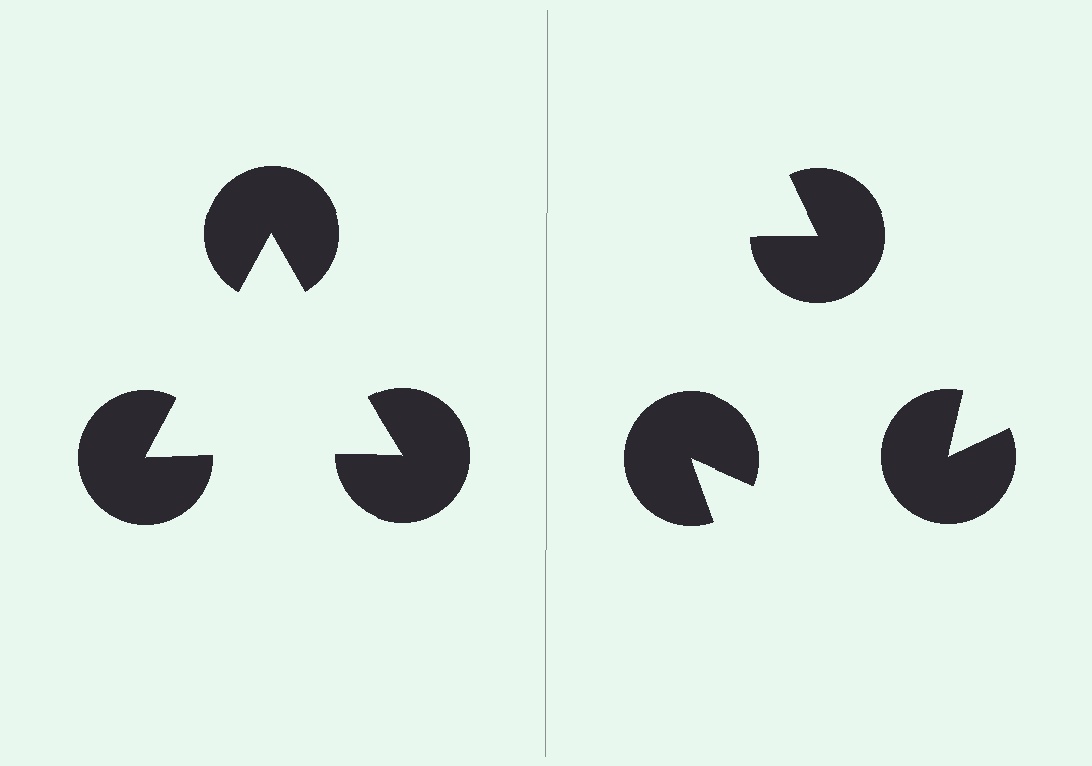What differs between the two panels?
The pac-man discs are positioned identically on both sides; only the wedge orientations differ. On the left they align to a triangle; on the right they are misaligned.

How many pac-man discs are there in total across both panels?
6 — 3 on each side.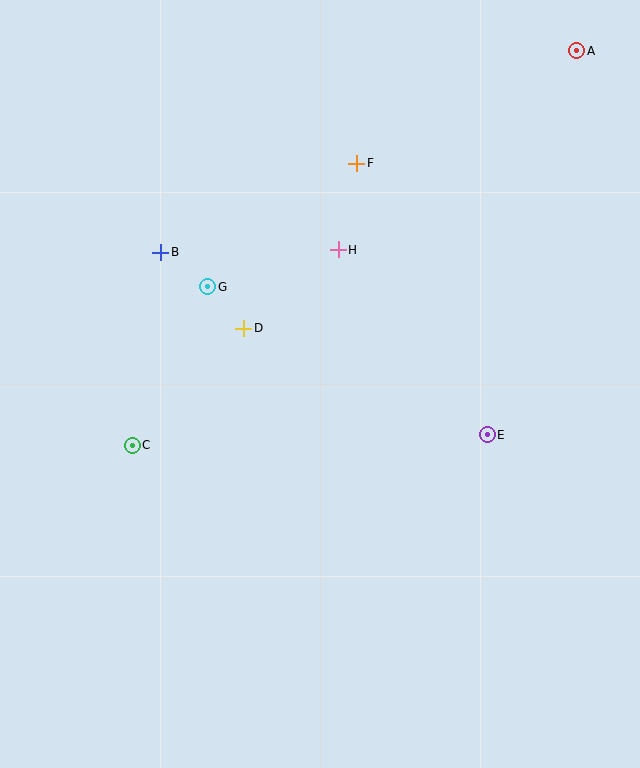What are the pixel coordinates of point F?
Point F is at (357, 163).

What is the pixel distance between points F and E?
The distance between F and E is 302 pixels.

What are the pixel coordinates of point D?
Point D is at (244, 328).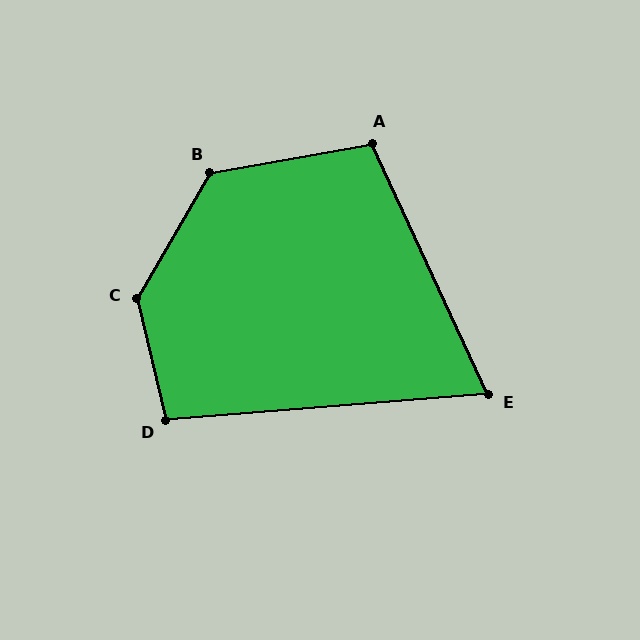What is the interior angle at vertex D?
Approximately 99 degrees (obtuse).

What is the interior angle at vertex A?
Approximately 105 degrees (obtuse).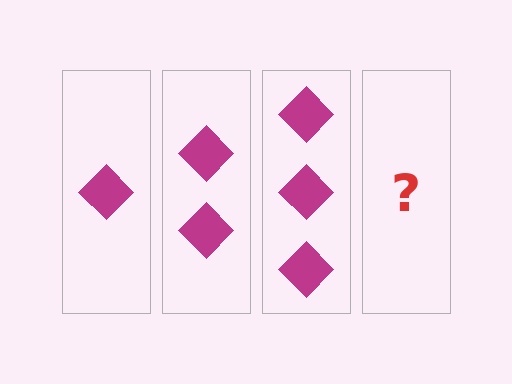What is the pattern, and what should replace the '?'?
The pattern is that each step adds one more diamond. The '?' should be 4 diamonds.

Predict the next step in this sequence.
The next step is 4 diamonds.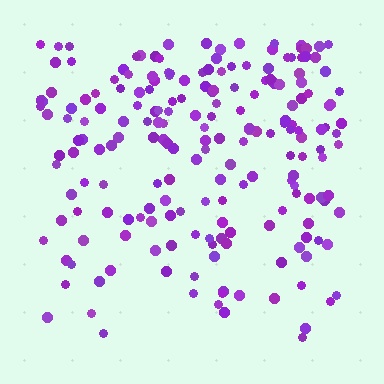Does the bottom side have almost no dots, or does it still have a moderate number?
Still a moderate number, just noticeably fewer than the top.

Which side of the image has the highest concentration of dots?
The top.